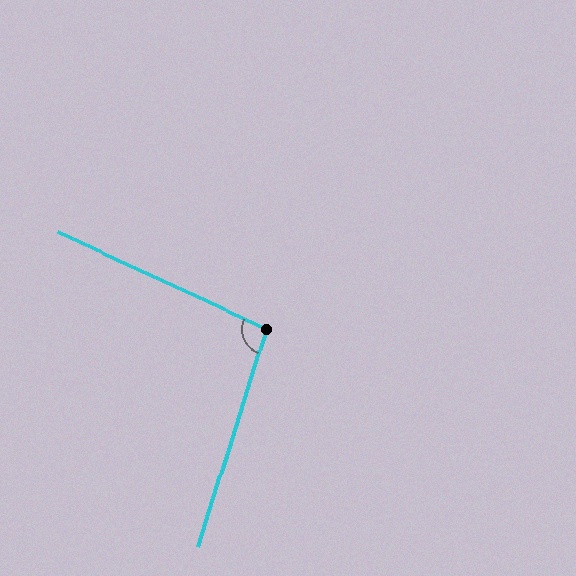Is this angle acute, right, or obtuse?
It is obtuse.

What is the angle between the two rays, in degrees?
Approximately 98 degrees.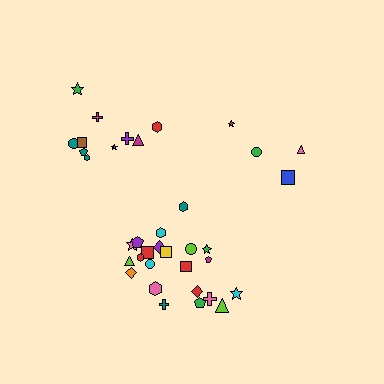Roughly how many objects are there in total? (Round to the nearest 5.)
Roughly 35 objects in total.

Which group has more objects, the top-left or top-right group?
The top-left group.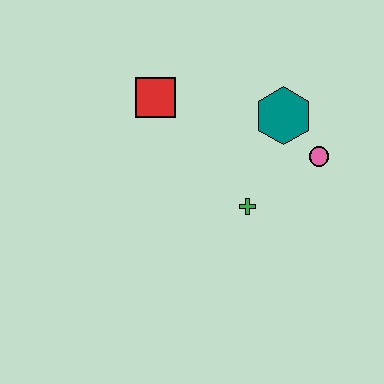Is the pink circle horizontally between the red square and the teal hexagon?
No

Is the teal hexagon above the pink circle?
Yes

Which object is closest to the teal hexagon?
The pink circle is closest to the teal hexagon.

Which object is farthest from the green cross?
The red square is farthest from the green cross.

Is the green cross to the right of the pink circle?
No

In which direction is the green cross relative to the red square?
The green cross is below the red square.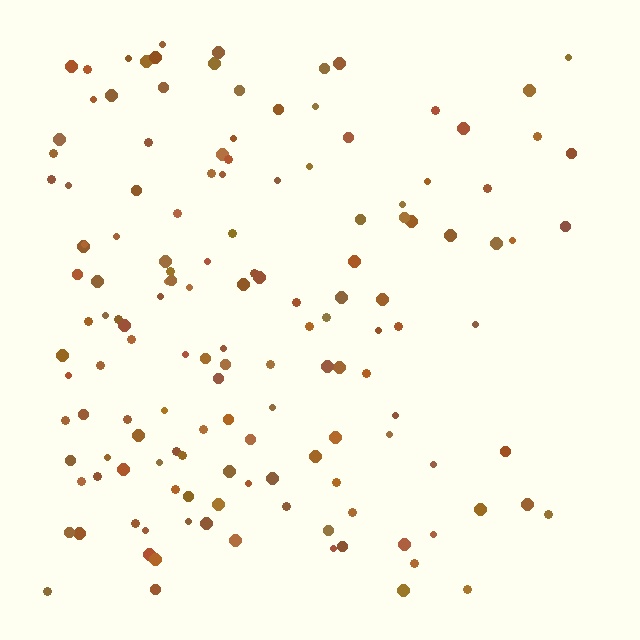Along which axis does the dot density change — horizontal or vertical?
Horizontal.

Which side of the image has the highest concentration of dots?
The left.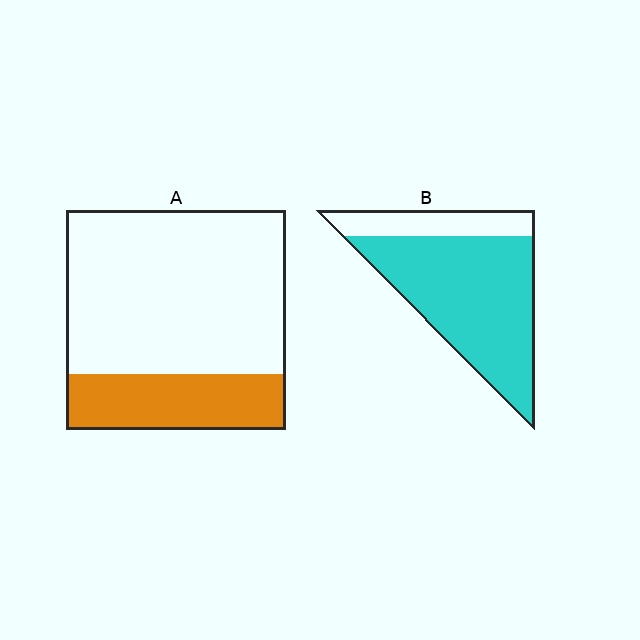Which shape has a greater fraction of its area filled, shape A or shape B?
Shape B.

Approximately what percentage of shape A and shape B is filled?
A is approximately 25% and B is approximately 80%.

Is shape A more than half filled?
No.